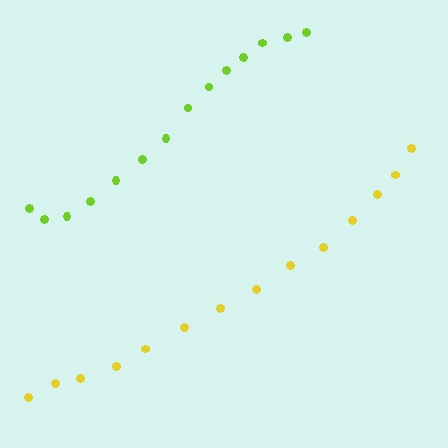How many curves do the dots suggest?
There are 2 distinct paths.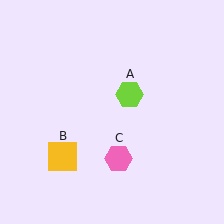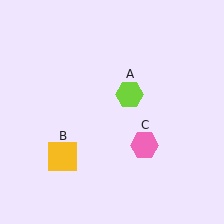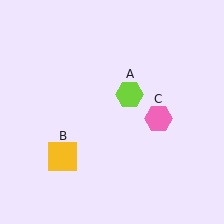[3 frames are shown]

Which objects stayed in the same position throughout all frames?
Lime hexagon (object A) and yellow square (object B) remained stationary.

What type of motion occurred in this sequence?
The pink hexagon (object C) rotated counterclockwise around the center of the scene.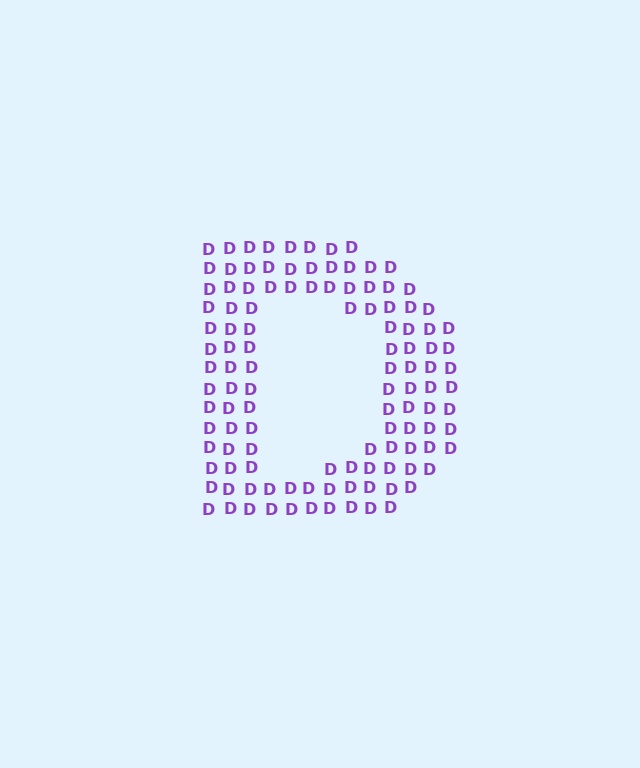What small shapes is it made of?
It is made of small letter D's.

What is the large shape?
The large shape is the letter D.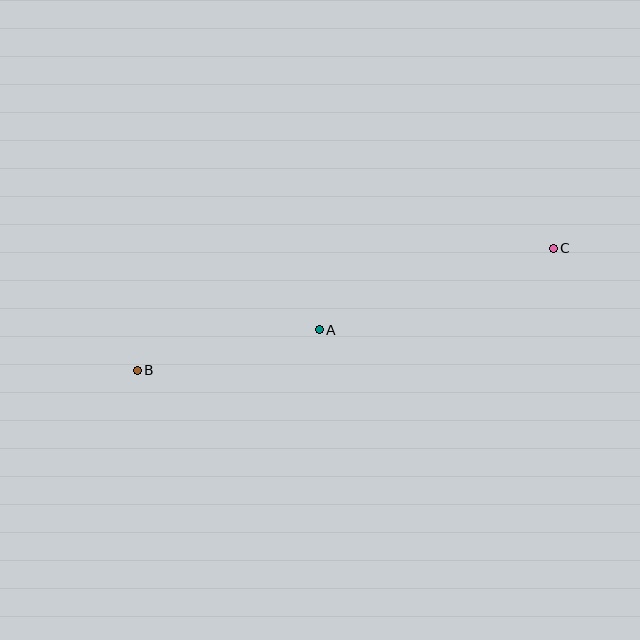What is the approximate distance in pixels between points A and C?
The distance between A and C is approximately 247 pixels.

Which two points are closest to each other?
Points A and B are closest to each other.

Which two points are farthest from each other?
Points B and C are farthest from each other.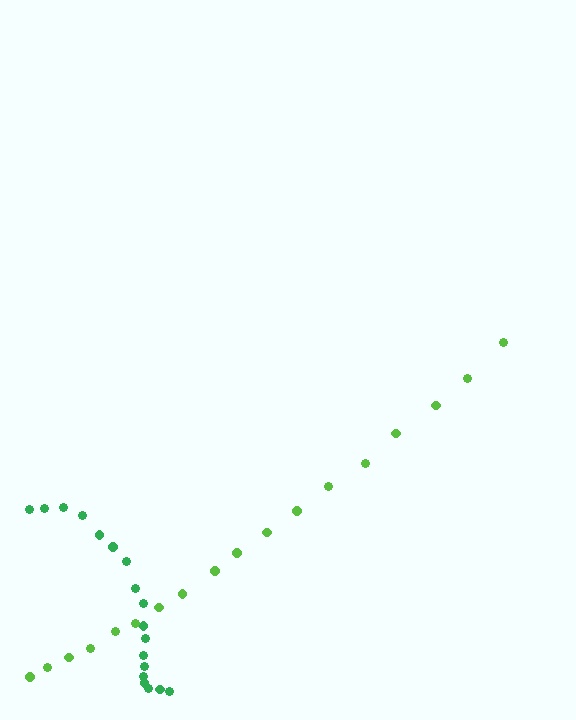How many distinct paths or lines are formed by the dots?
There are 2 distinct paths.